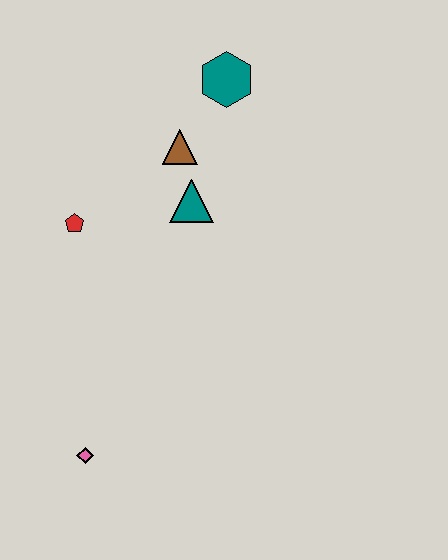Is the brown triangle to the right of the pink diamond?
Yes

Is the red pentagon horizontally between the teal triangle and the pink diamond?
No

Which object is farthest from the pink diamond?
The teal hexagon is farthest from the pink diamond.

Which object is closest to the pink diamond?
The red pentagon is closest to the pink diamond.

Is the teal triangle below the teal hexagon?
Yes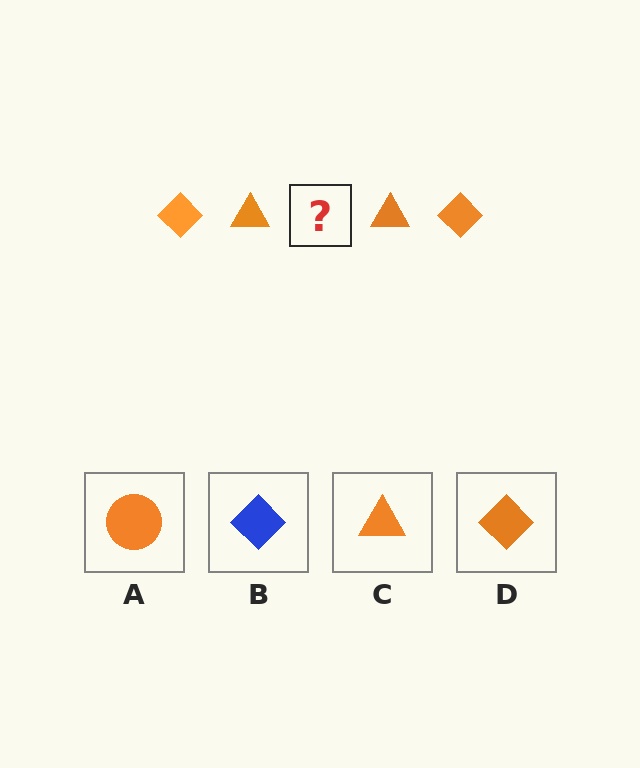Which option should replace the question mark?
Option D.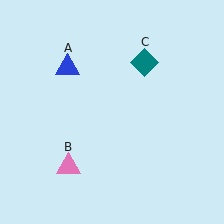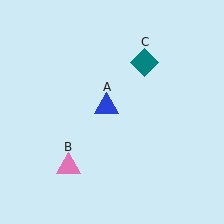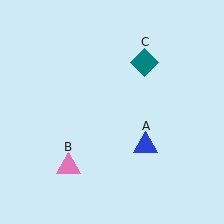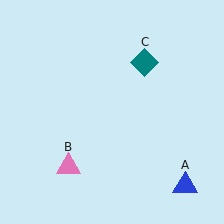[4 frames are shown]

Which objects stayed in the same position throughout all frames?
Pink triangle (object B) and teal diamond (object C) remained stationary.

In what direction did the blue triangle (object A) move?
The blue triangle (object A) moved down and to the right.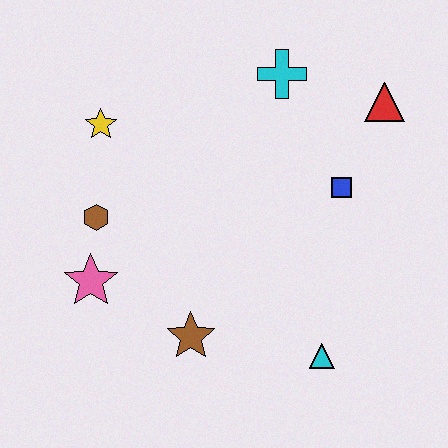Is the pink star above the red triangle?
No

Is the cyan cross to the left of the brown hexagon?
No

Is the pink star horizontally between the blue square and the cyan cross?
No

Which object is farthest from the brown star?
The red triangle is farthest from the brown star.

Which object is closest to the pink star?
The brown hexagon is closest to the pink star.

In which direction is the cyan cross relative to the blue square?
The cyan cross is above the blue square.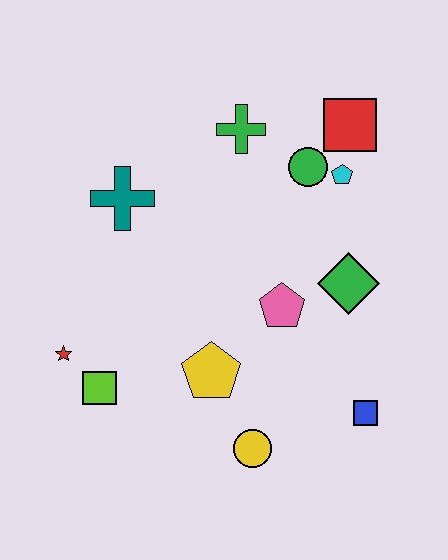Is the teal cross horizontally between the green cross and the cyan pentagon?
No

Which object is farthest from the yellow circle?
The red square is farthest from the yellow circle.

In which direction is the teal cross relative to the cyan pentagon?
The teal cross is to the left of the cyan pentagon.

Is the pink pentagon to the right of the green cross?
Yes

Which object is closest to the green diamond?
The pink pentagon is closest to the green diamond.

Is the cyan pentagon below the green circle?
Yes